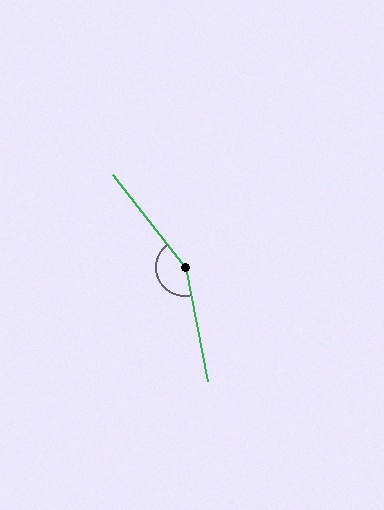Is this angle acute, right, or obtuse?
It is obtuse.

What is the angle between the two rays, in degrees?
Approximately 153 degrees.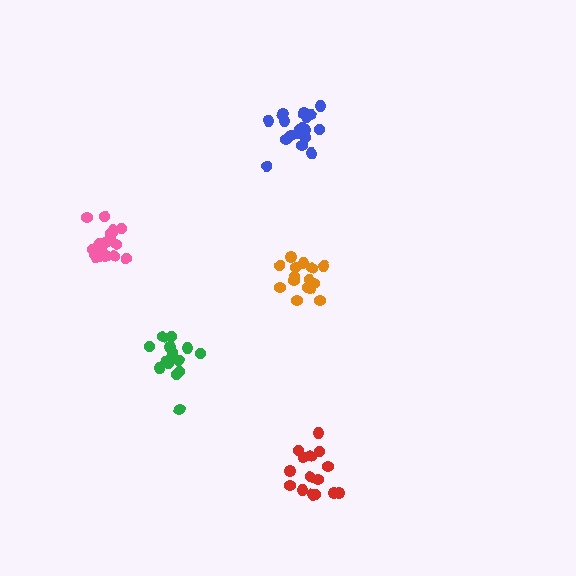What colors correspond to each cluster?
The clusters are colored: blue, pink, green, red, orange.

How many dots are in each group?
Group 1: 19 dots, Group 2: 21 dots, Group 3: 15 dots, Group 4: 15 dots, Group 5: 16 dots (86 total).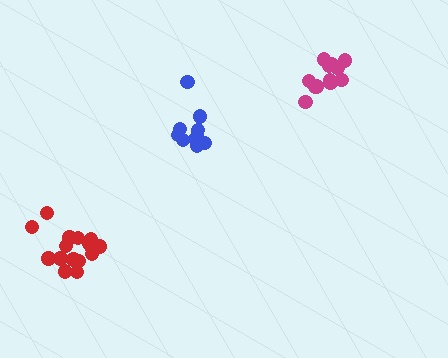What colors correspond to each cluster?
The clusters are colored: red, blue, magenta.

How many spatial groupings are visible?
There are 3 spatial groupings.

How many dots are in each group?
Group 1: 16 dots, Group 2: 11 dots, Group 3: 13 dots (40 total).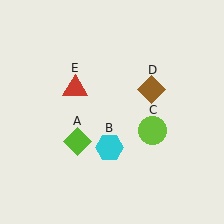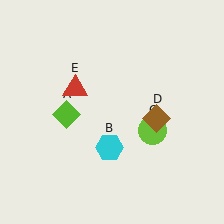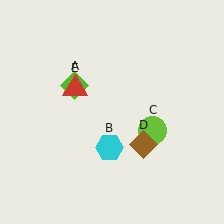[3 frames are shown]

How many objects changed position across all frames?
2 objects changed position: lime diamond (object A), brown diamond (object D).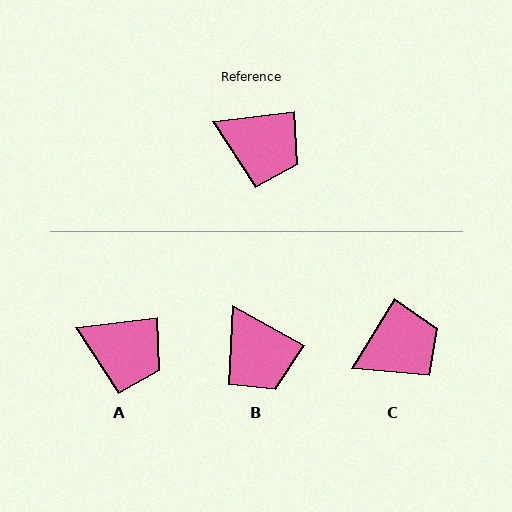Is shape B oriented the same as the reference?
No, it is off by about 36 degrees.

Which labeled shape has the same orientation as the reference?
A.